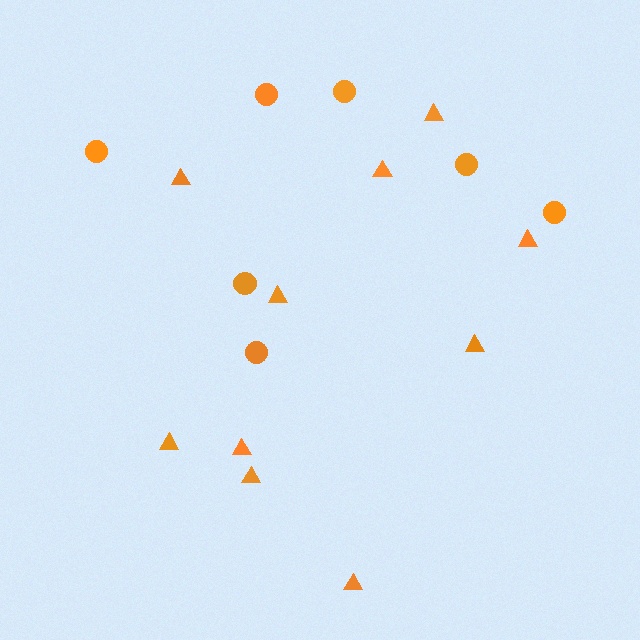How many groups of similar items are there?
There are 2 groups: one group of circles (7) and one group of triangles (10).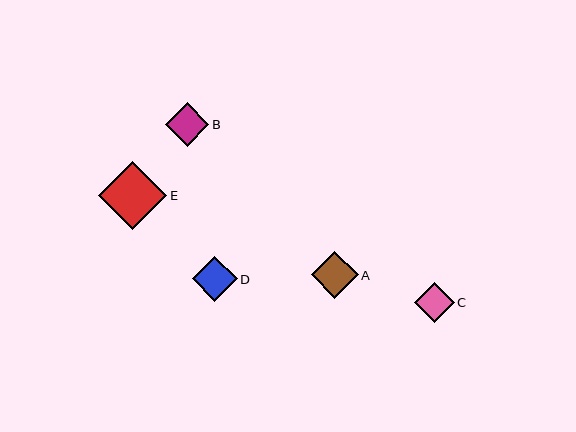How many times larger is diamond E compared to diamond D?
Diamond E is approximately 1.5 times the size of diamond D.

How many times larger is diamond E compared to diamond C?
Diamond E is approximately 1.7 times the size of diamond C.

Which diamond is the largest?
Diamond E is the largest with a size of approximately 69 pixels.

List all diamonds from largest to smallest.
From largest to smallest: E, A, D, B, C.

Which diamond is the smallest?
Diamond C is the smallest with a size of approximately 40 pixels.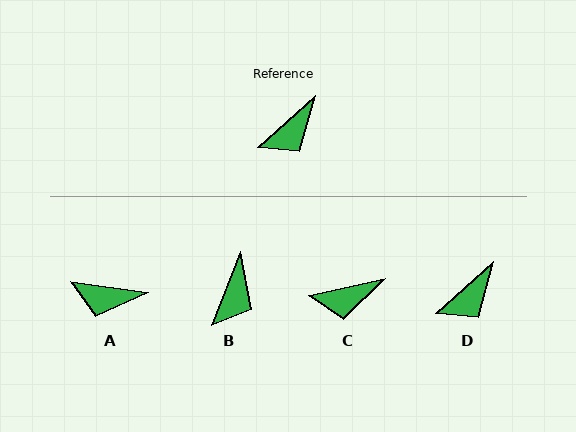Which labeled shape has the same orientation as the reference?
D.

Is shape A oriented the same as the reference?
No, it is off by about 50 degrees.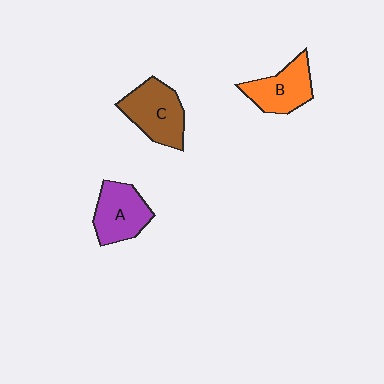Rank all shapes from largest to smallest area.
From largest to smallest: C (brown), A (purple), B (orange).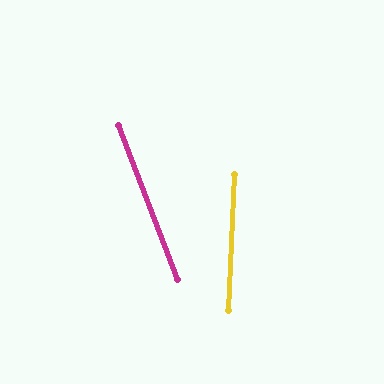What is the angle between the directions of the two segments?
Approximately 23 degrees.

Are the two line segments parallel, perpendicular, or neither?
Neither parallel nor perpendicular — they differ by about 23°.